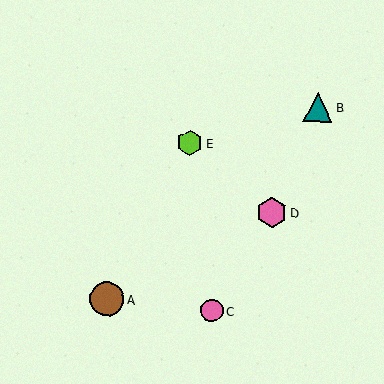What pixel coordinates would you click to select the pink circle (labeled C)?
Click at (212, 311) to select the pink circle C.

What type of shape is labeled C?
Shape C is a pink circle.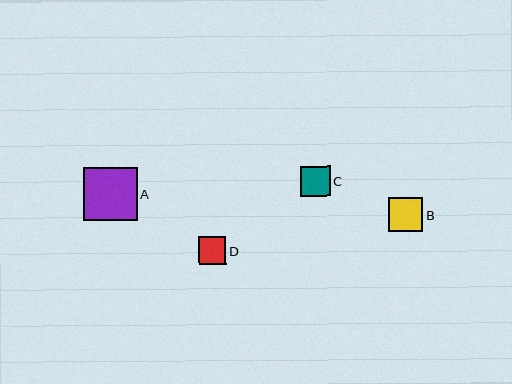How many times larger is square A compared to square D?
Square A is approximately 1.9 times the size of square D.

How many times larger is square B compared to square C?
Square B is approximately 1.2 times the size of square C.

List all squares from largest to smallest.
From largest to smallest: A, B, C, D.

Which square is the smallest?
Square D is the smallest with a size of approximately 28 pixels.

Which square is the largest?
Square A is the largest with a size of approximately 53 pixels.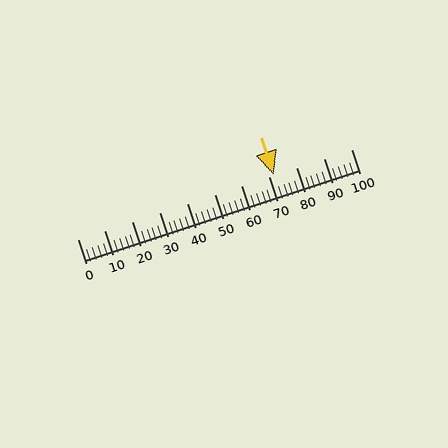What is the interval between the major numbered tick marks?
The major tick marks are spaced 10 units apart.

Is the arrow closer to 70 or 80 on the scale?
The arrow is closer to 70.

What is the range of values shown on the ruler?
The ruler shows values from 0 to 100.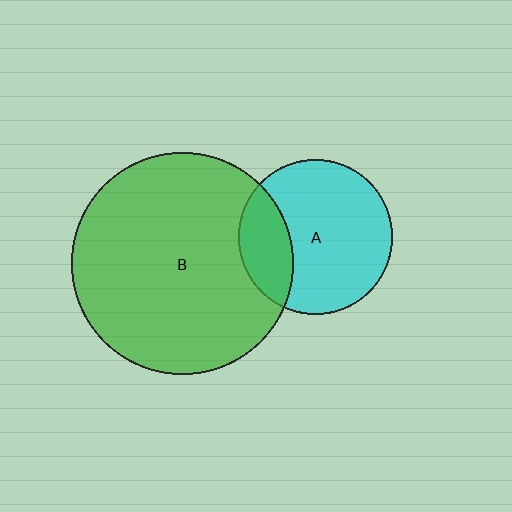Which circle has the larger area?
Circle B (green).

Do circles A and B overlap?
Yes.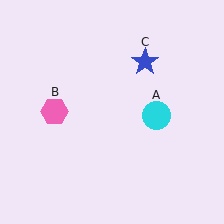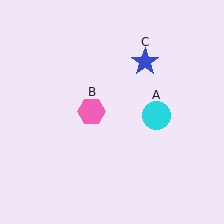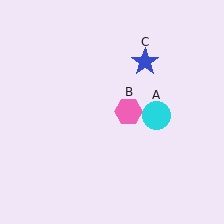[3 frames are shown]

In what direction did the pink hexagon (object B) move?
The pink hexagon (object B) moved right.